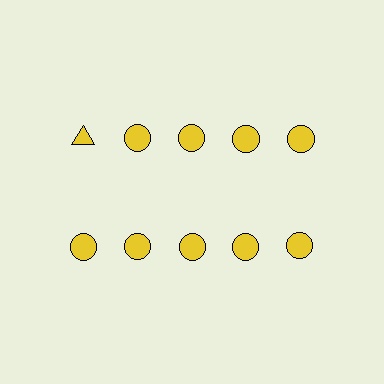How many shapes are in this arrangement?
There are 10 shapes arranged in a grid pattern.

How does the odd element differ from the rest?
It has a different shape: triangle instead of circle.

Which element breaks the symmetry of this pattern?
The yellow triangle in the top row, leftmost column breaks the symmetry. All other shapes are yellow circles.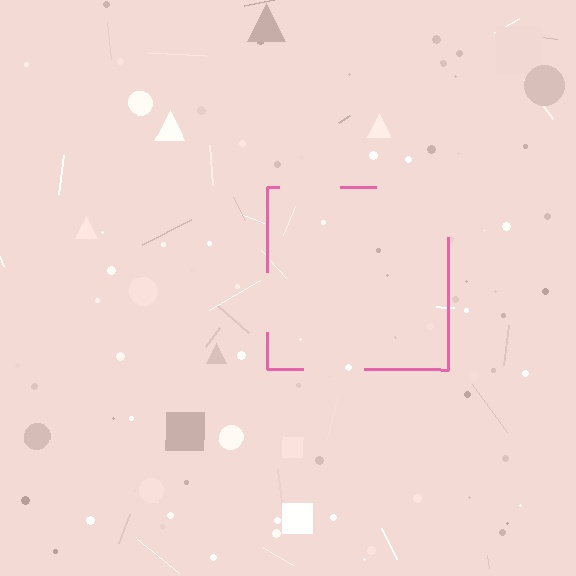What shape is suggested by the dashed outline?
The dashed outline suggests a square.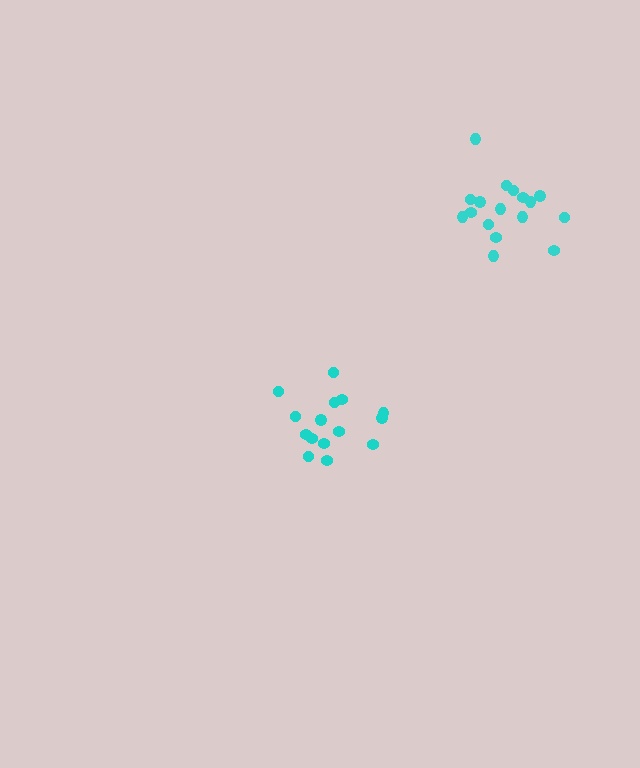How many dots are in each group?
Group 1: 18 dots, Group 2: 15 dots (33 total).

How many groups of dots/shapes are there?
There are 2 groups.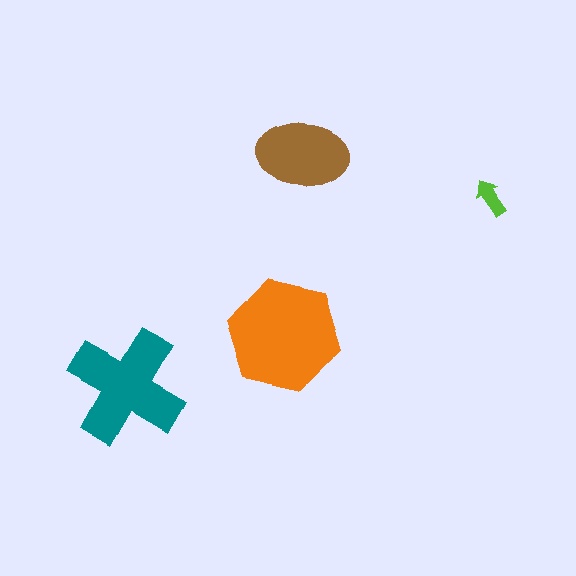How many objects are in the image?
There are 4 objects in the image.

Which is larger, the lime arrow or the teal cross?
The teal cross.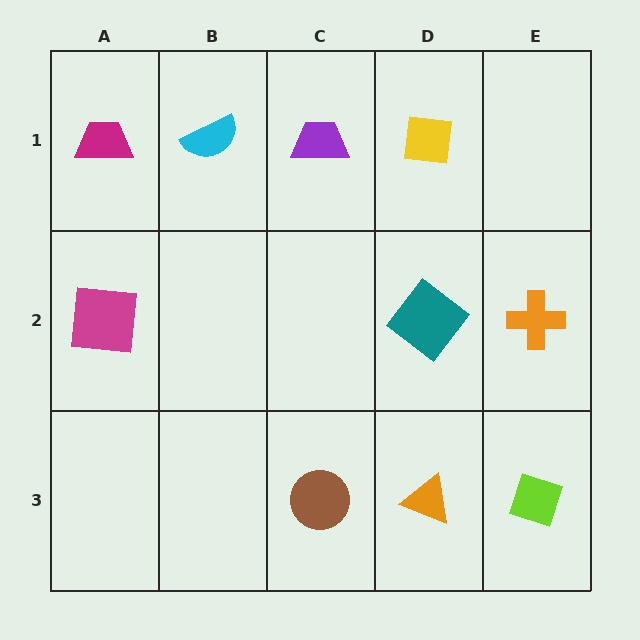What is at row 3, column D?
An orange triangle.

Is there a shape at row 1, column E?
No, that cell is empty.